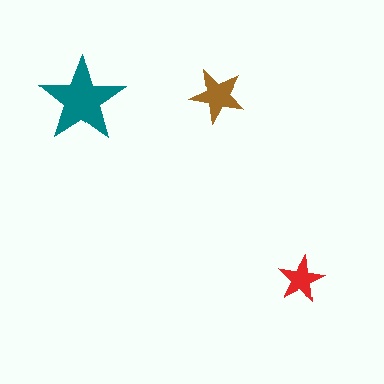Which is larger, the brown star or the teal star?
The teal one.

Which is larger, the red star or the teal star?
The teal one.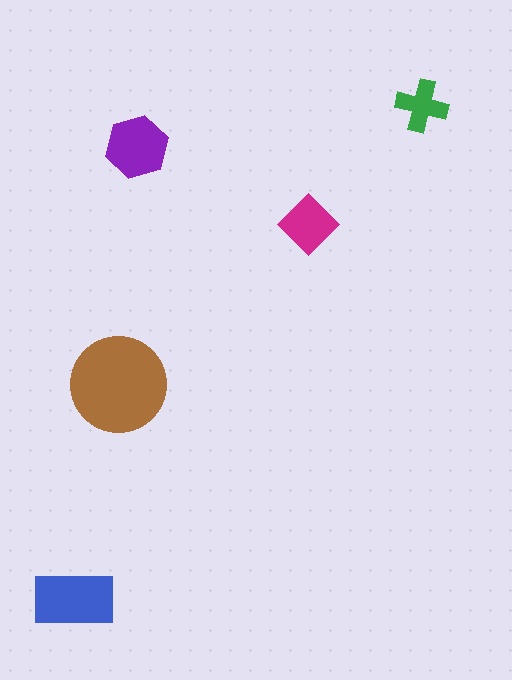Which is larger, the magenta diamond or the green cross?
The magenta diamond.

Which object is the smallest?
The green cross.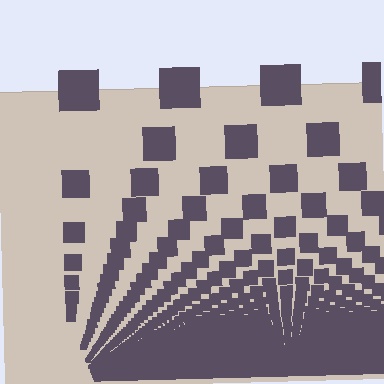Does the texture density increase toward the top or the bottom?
Density increases toward the bottom.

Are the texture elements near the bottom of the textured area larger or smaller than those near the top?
Smaller. The gradient is inverted — elements near the bottom are smaller and denser.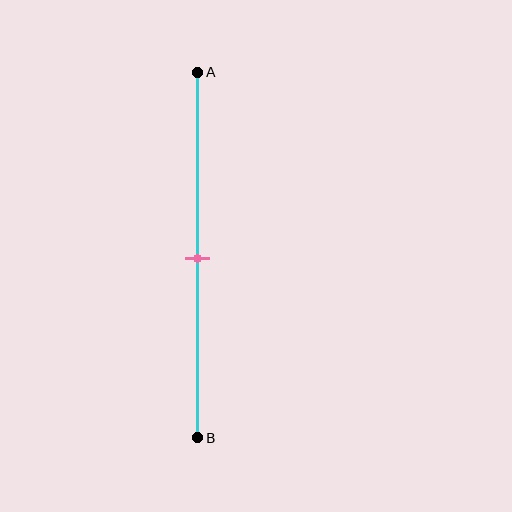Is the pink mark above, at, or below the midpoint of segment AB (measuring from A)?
The pink mark is approximately at the midpoint of segment AB.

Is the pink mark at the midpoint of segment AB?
Yes, the mark is approximately at the midpoint.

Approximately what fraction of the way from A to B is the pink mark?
The pink mark is approximately 50% of the way from A to B.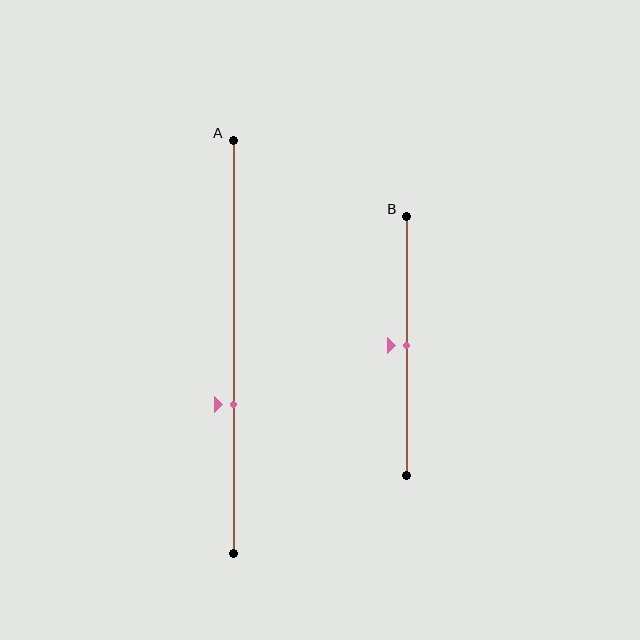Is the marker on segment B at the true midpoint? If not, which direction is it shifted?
Yes, the marker on segment B is at the true midpoint.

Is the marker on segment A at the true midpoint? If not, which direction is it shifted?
No, the marker on segment A is shifted downward by about 14% of the segment length.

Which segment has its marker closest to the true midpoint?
Segment B has its marker closest to the true midpoint.